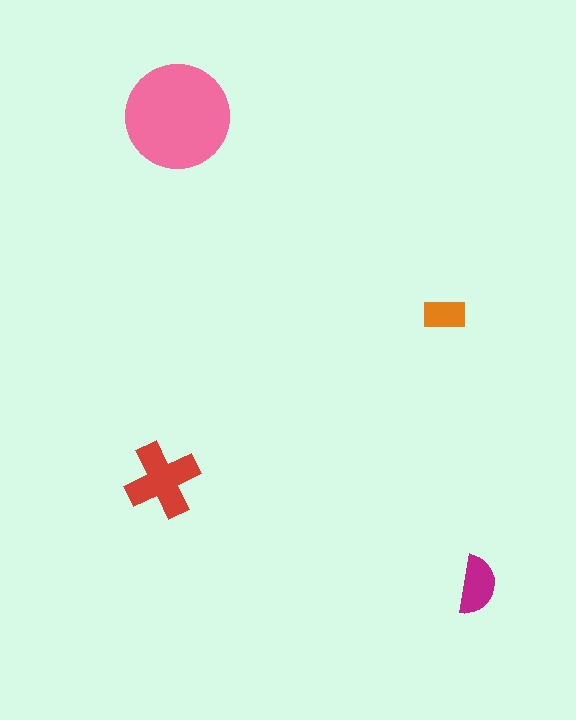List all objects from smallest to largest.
The orange rectangle, the magenta semicircle, the red cross, the pink circle.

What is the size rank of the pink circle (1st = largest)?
1st.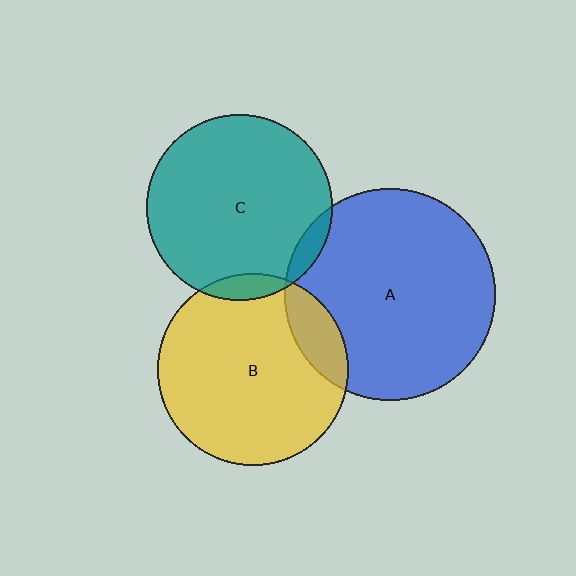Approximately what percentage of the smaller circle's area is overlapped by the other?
Approximately 5%.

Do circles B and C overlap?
Yes.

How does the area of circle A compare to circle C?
Approximately 1.3 times.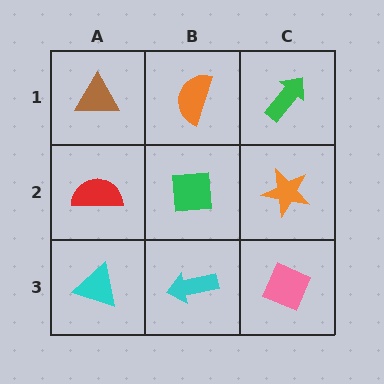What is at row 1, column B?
An orange semicircle.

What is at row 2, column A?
A red semicircle.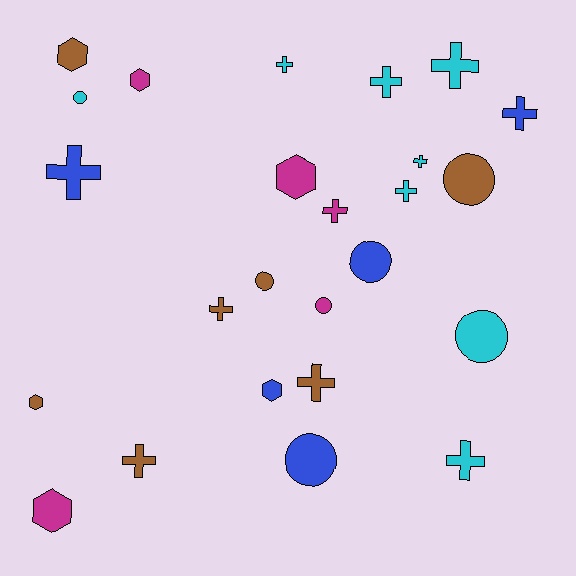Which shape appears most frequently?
Cross, with 12 objects.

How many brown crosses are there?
There are 3 brown crosses.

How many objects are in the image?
There are 25 objects.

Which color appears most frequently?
Cyan, with 8 objects.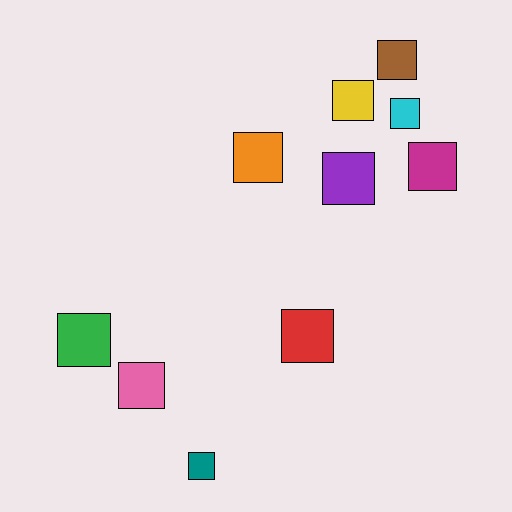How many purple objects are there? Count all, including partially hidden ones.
There is 1 purple object.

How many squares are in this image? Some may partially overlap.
There are 10 squares.